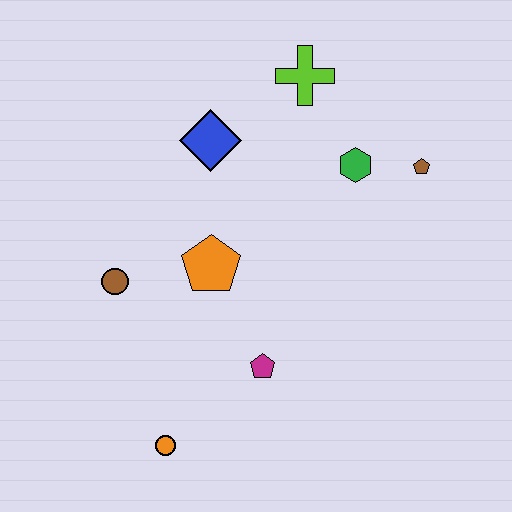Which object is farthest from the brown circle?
The brown pentagon is farthest from the brown circle.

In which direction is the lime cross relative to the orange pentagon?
The lime cross is above the orange pentagon.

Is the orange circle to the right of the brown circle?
Yes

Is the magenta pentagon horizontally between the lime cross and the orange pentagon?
Yes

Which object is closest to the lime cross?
The green hexagon is closest to the lime cross.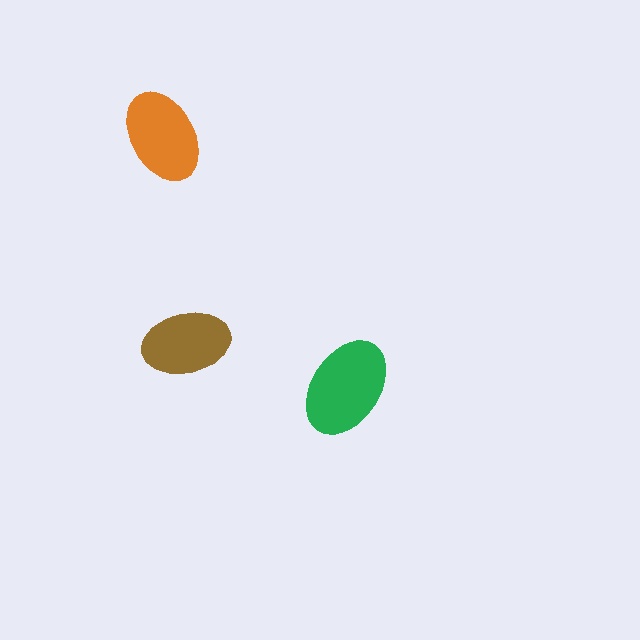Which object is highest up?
The orange ellipse is topmost.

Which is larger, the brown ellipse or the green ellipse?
The green one.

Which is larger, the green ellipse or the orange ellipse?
The green one.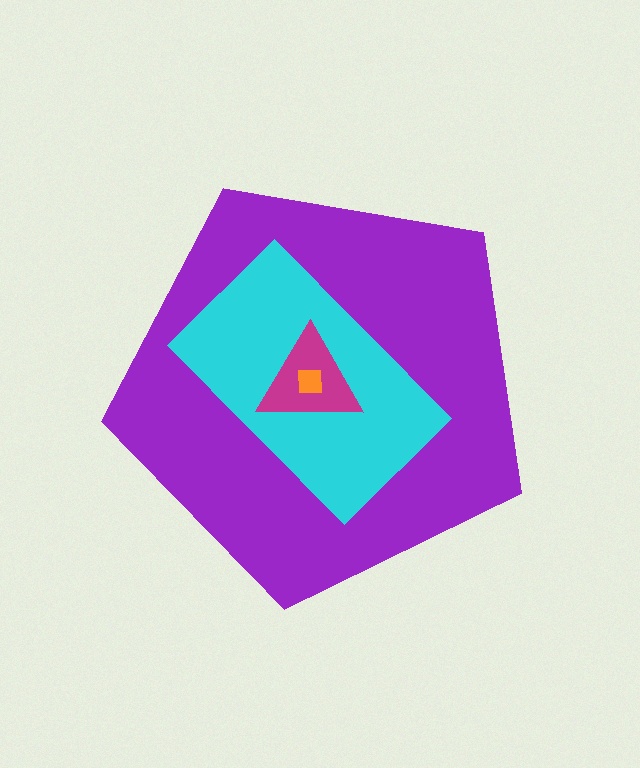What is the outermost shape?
The purple pentagon.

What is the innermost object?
The orange square.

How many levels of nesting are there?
4.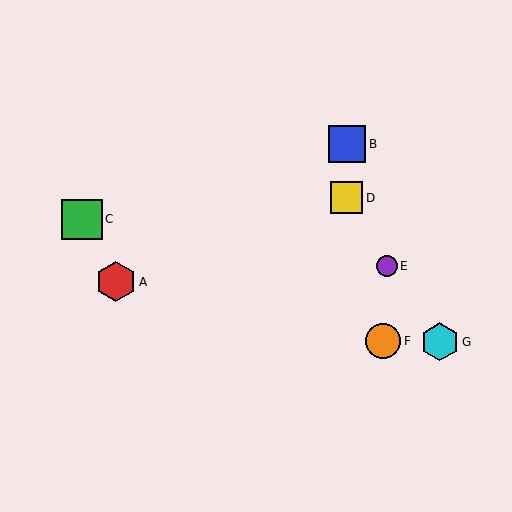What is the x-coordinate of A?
Object A is at x≈116.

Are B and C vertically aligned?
No, B is at x≈347 and C is at x≈82.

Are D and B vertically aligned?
Yes, both are at x≈347.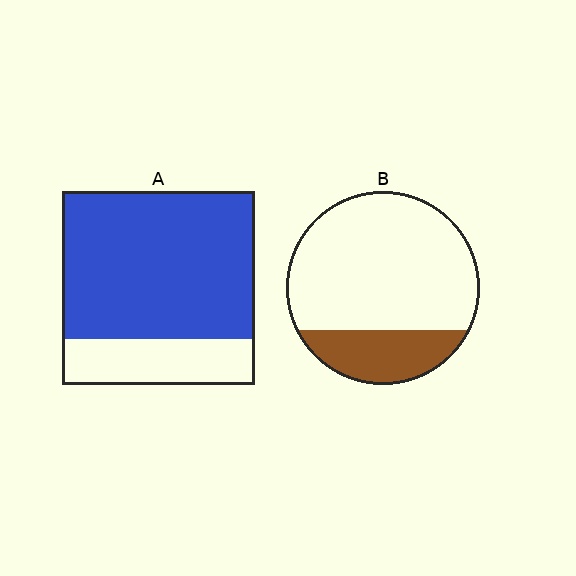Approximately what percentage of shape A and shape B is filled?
A is approximately 75% and B is approximately 25%.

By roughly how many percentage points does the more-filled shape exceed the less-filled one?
By roughly 55 percentage points (A over B).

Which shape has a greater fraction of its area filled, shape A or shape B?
Shape A.